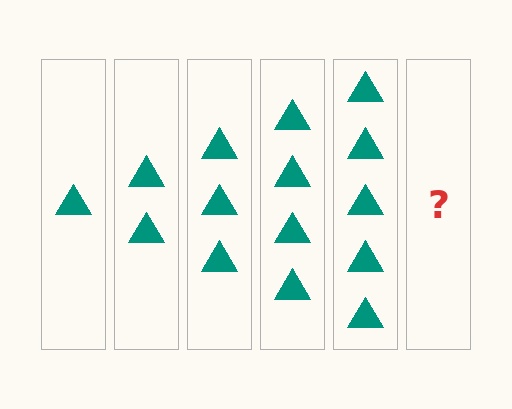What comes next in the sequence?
The next element should be 6 triangles.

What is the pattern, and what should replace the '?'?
The pattern is that each step adds one more triangle. The '?' should be 6 triangles.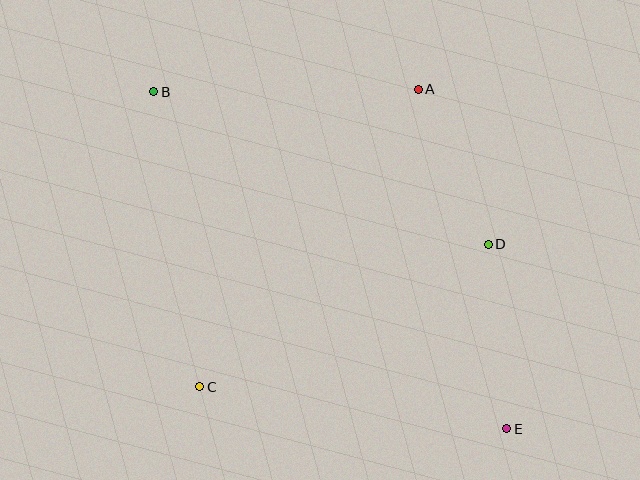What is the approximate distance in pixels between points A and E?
The distance between A and E is approximately 351 pixels.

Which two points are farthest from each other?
Points B and E are farthest from each other.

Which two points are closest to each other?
Points A and D are closest to each other.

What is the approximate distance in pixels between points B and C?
The distance between B and C is approximately 299 pixels.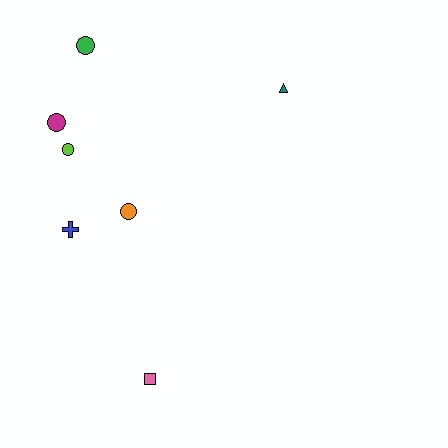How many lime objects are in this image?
There is 1 lime object.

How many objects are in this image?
There are 7 objects.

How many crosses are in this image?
There is 1 cross.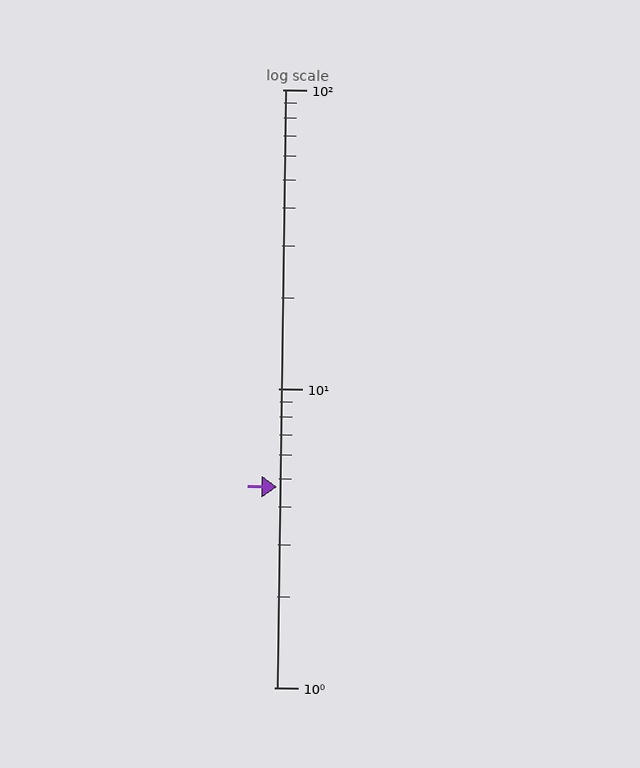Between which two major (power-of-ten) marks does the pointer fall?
The pointer is between 1 and 10.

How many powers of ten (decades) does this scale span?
The scale spans 2 decades, from 1 to 100.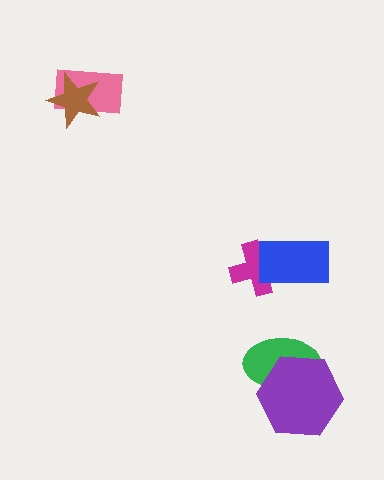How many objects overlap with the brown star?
1 object overlaps with the brown star.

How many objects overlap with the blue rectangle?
1 object overlaps with the blue rectangle.